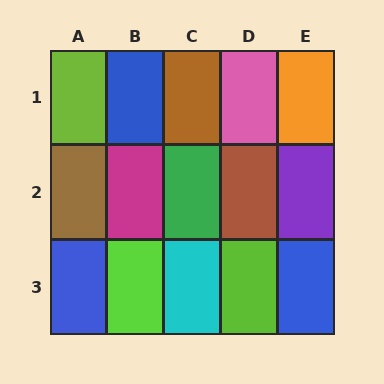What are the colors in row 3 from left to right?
Blue, lime, cyan, lime, blue.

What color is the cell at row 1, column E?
Orange.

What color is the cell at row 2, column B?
Magenta.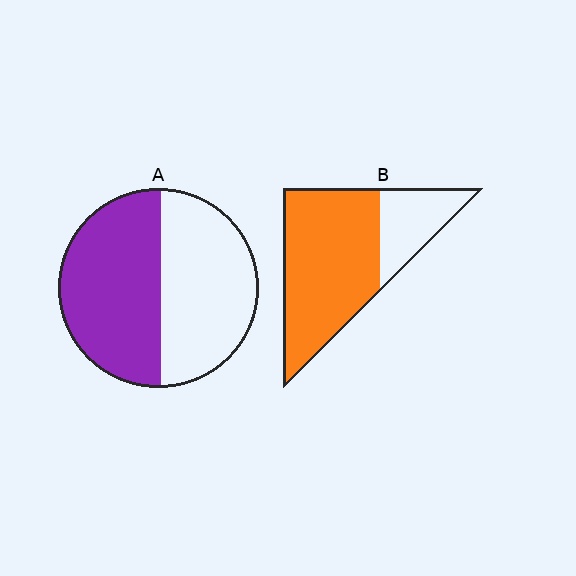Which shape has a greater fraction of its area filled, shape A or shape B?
Shape B.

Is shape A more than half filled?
Roughly half.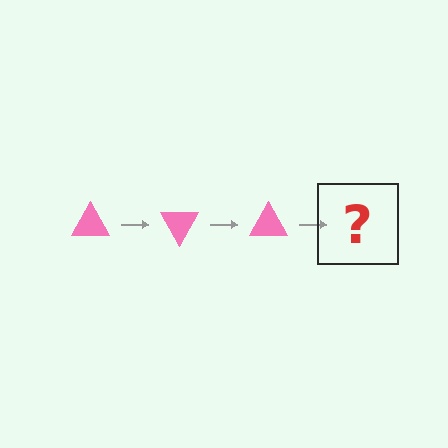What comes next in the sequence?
The next element should be a pink triangle rotated 180 degrees.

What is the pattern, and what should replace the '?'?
The pattern is that the triangle rotates 60 degrees each step. The '?' should be a pink triangle rotated 180 degrees.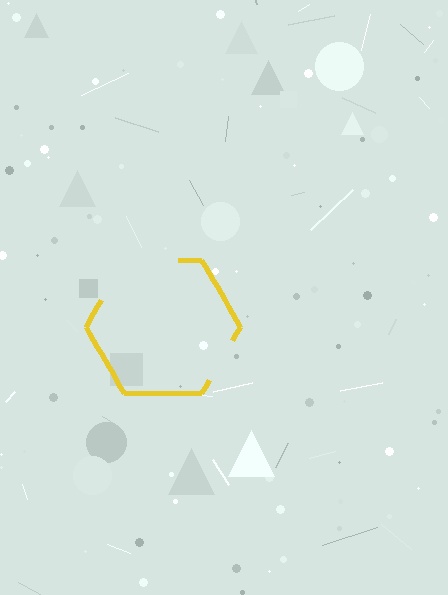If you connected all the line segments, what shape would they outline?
They would outline a hexagon.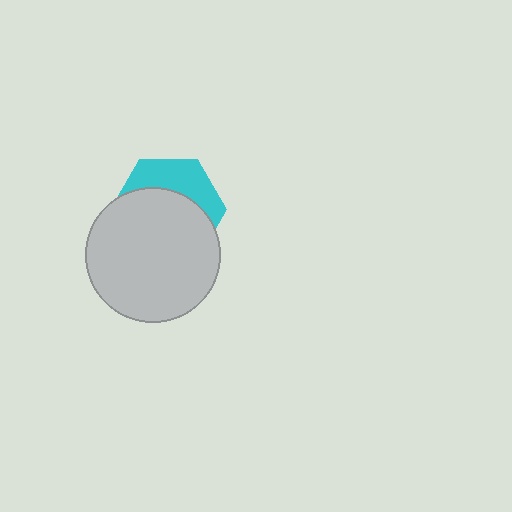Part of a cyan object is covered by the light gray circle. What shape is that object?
It is a hexagon.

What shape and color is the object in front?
The object in front is a light gray circle.